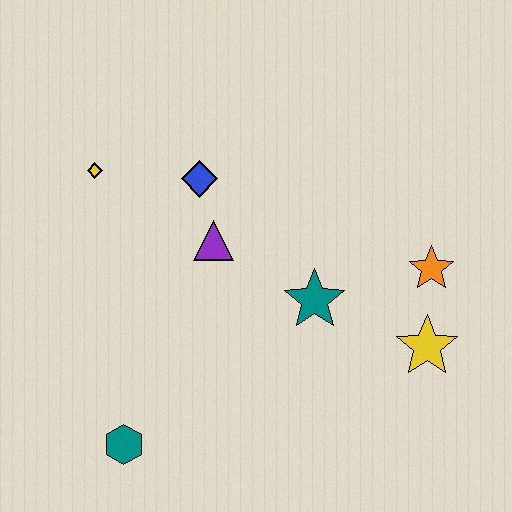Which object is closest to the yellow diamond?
The blue diamond is closest to the yellow diamond.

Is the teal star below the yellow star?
No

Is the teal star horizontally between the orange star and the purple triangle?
Yes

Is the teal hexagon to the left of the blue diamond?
Yes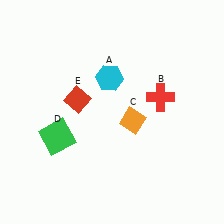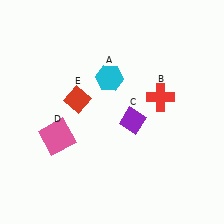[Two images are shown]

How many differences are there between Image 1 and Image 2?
There are 2 differences between the two images.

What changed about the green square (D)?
In Image 1, D is green. In Image 2, it changed to pink.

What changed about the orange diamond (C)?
In Image 1, C is orange. In Image 2, it changed to purple.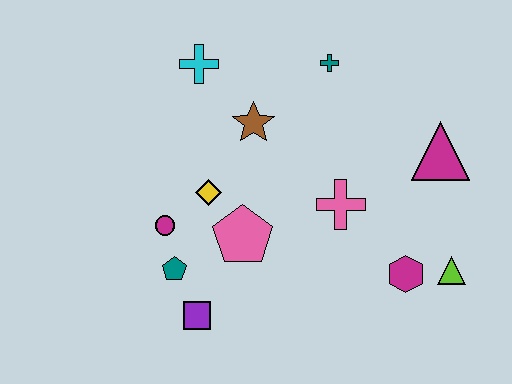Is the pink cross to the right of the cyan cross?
Yes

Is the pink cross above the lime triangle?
Yes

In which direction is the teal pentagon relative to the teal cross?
The teal pentagon is below the teal cross.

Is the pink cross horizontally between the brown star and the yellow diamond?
No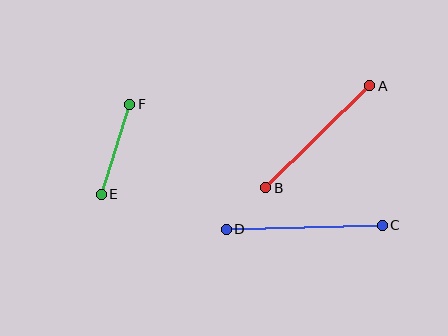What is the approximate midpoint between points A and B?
The midpoint is at approximately (318, 137) pixels.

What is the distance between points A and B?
The distance is approximately 146 pixels.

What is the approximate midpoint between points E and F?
The midpoint is at approximately (115, 149) pixels.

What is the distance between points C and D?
The distance is approximately 156 pixels.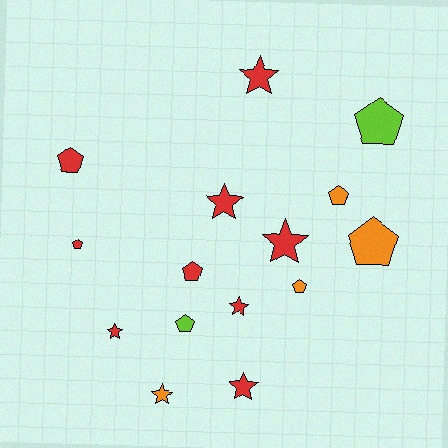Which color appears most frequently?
Red, with 9 objects.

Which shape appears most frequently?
Pentagon, with 8 objects.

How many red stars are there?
There are 6 red stars.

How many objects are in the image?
There are 15 objects.